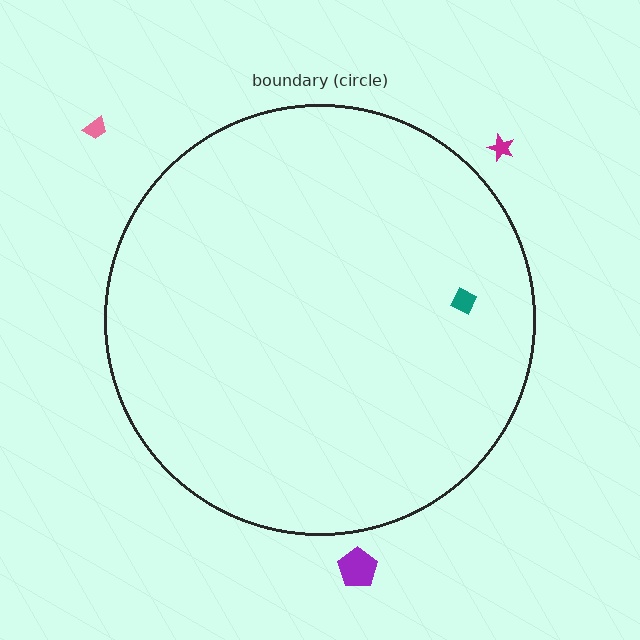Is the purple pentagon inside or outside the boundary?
Outside.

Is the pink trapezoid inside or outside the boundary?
Outside.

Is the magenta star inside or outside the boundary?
Outside.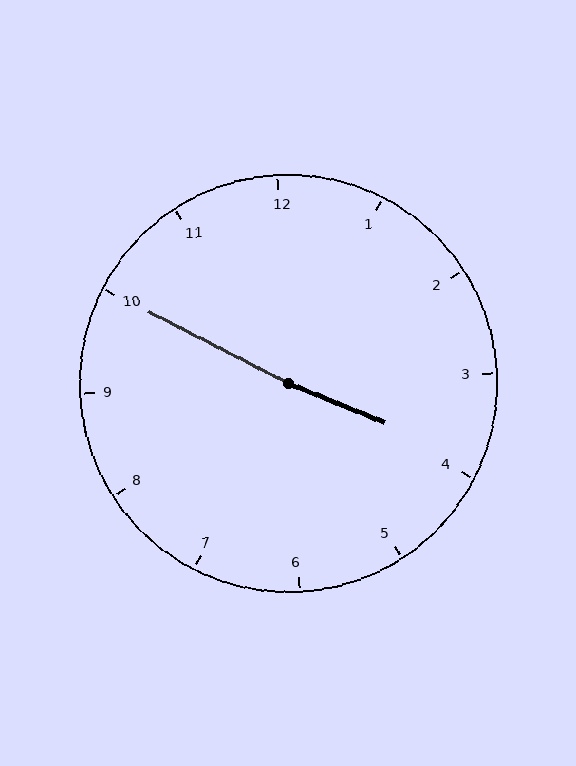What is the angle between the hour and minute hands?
Approximately 175 degrees.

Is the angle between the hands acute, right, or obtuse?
It is obtuse.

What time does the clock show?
3:50.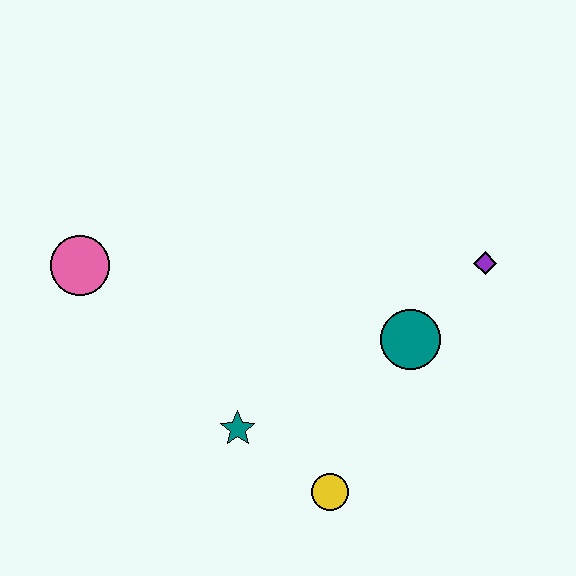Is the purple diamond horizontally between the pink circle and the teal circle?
No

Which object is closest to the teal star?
The yellow circle is closest to the teal star.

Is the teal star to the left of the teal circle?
Yes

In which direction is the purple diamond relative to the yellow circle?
The purple diamond is above the yellow circle.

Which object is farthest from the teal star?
The purple diamond is farthest from the teal star.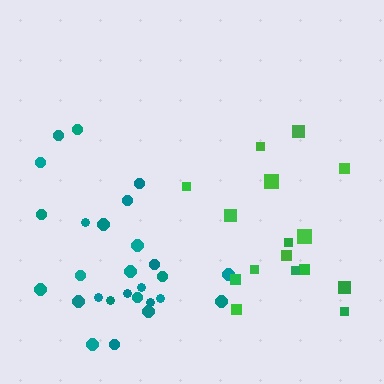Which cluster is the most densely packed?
Teal.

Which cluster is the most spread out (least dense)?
Green.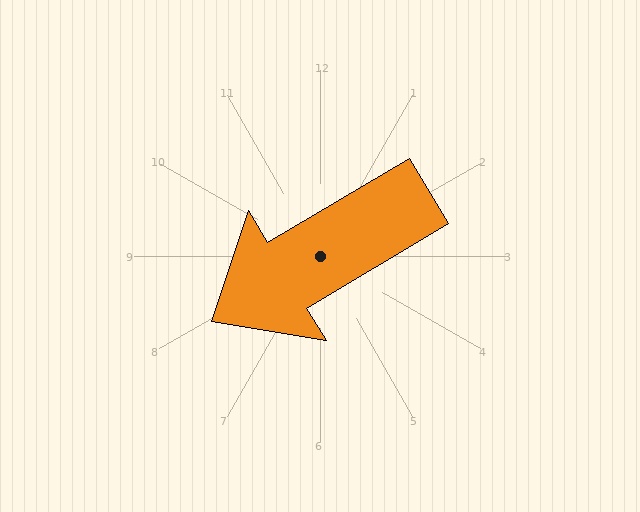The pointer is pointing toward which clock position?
Roughly 8 o'clock.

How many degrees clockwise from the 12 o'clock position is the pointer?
Approximately 239 degrees.